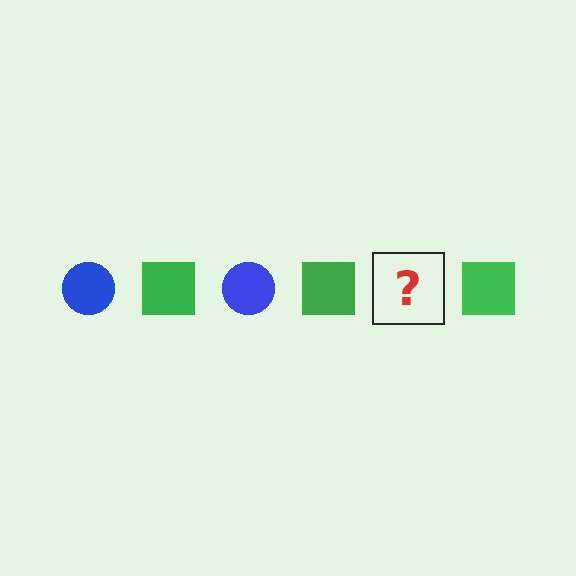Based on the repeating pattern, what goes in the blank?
The blank should be a blue circle.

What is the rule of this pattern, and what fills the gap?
The rule is that the pattern alternates between blue circle and green square. The gap should be filled with a blue circle.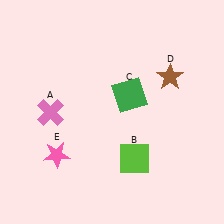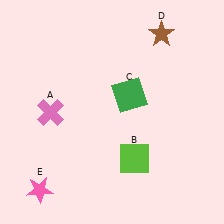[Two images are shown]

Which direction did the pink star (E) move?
The pink star (E) moved down.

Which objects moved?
The objects that moved are: the brown star (D), the pink star (E).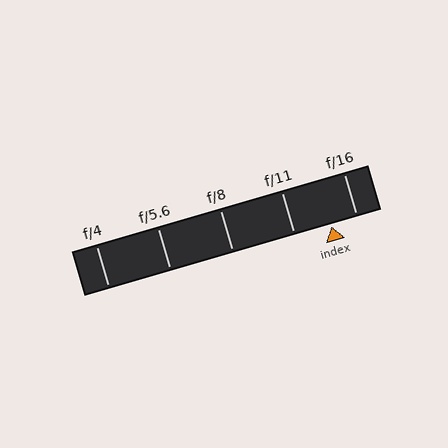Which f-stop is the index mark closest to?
The index mark is closest to f/16.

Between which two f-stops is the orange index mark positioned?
The index mark is between f/11 and f/16.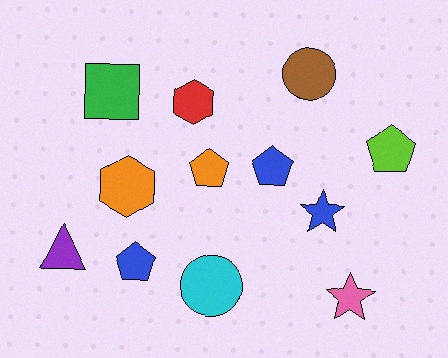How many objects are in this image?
There are 12 objects.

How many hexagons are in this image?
There are 2 hexagons.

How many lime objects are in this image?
There is 1 lime object.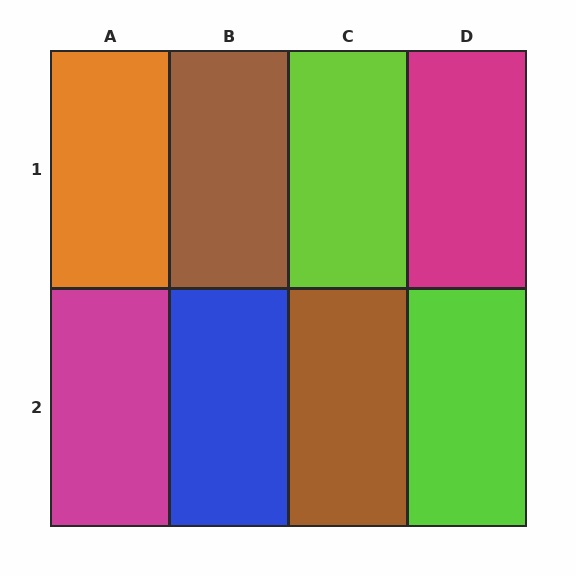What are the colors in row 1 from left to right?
Orange, brown, lime, magenta.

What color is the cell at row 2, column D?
Lime.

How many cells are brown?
2 cells are brown.